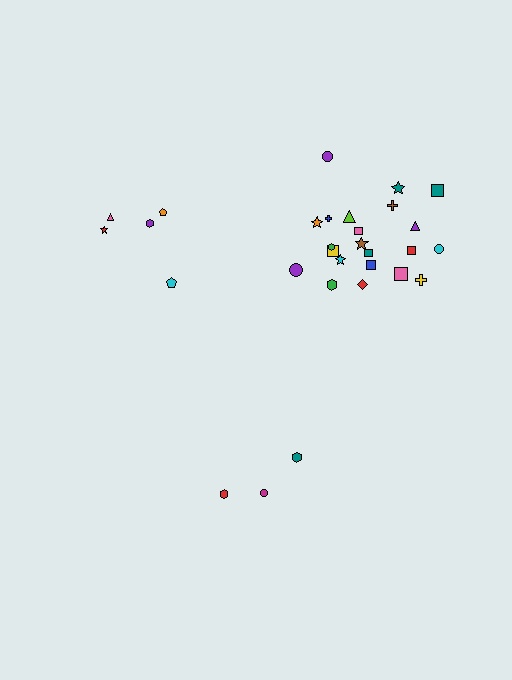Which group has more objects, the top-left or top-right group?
The top-right group.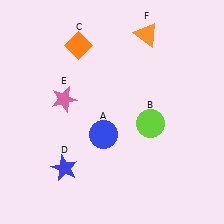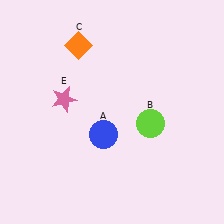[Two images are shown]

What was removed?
The orange triangle (F), the blue star (D) were removed in Image 2.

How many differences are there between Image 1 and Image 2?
There are 2 differences between the two images.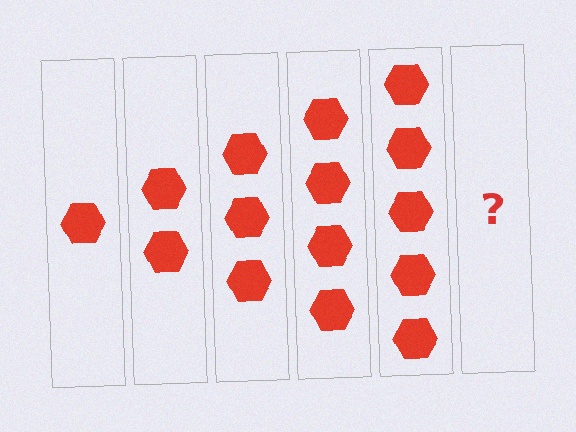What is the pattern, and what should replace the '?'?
The pattern is that each step adds one more hexagon. The '?' should be 6 hexagons.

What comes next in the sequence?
The next element should be 6 hexagons.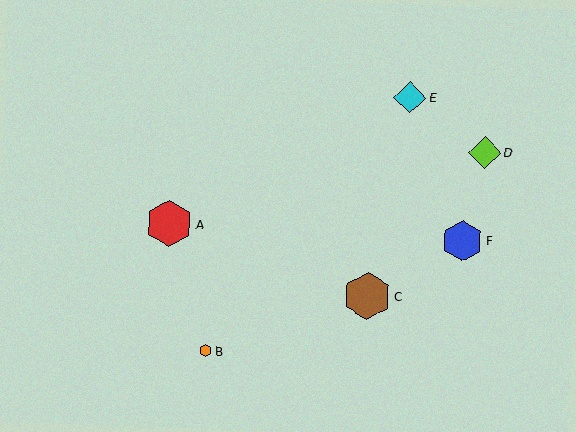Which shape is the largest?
The brown hexagon (labeled C) is the largest.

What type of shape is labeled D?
Shape D is a lime diamond.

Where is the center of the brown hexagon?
The center of the brown hexagon is at (367, 296).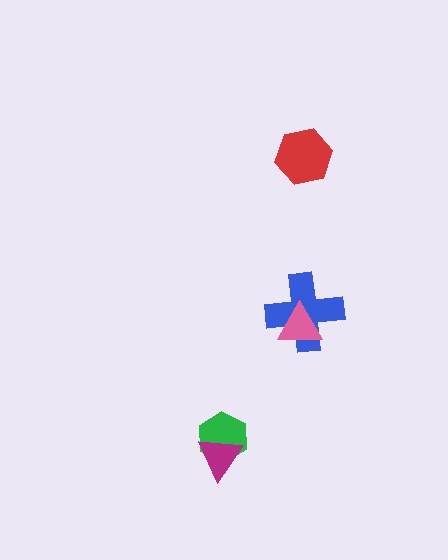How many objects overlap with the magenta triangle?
1 object overlaps with the magenta triangle.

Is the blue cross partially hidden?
Yes, it is partially covered by another shape.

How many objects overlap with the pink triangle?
1 object overlaps with the pink triangle.